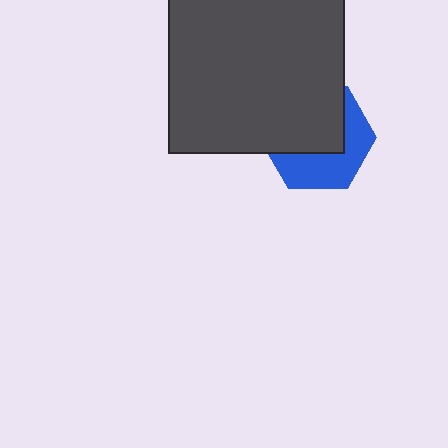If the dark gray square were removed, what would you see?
You would see the complete blue hexagon.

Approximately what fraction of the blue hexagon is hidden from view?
Roughly 55% of the blue hexagon is hidden behind the dark gray square.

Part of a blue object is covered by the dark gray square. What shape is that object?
It is a hexagon.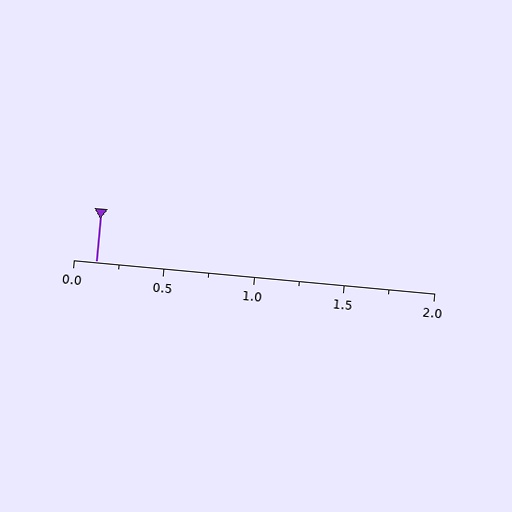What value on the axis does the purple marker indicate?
The marker indicates approximately 0.12.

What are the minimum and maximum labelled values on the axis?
The axis runs from 0.0 to 2.0.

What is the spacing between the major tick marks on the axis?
The major ticks are spaced 0.5 apart.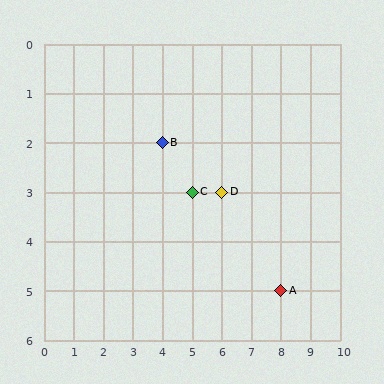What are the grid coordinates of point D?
Point D is at grid coordinates (6, 3).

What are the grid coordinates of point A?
Point A is at grid coordinates (8, 5).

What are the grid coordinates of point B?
Point B is at grid coordinates (4, 2).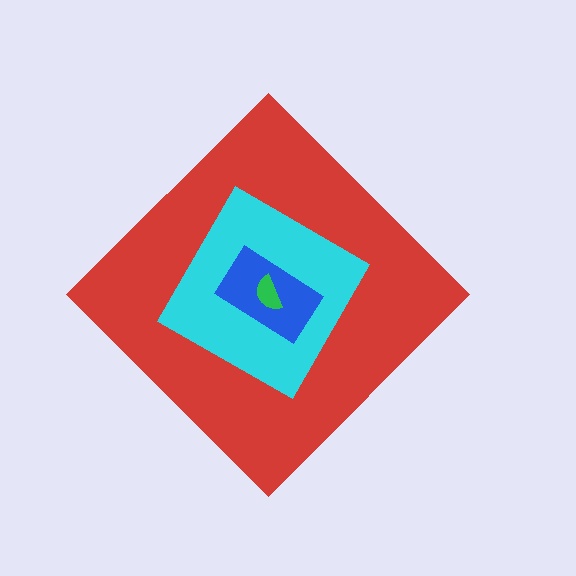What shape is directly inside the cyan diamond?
The blue rectangle.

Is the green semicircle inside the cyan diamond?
Yes.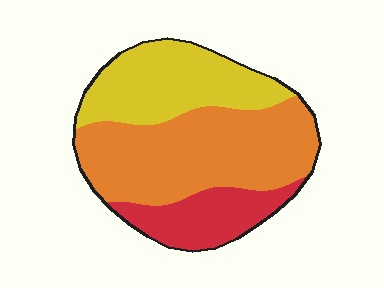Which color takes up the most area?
Orange, at roughly 50%.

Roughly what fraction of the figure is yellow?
Yellow covers 31% of the figure.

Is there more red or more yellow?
Yellow.